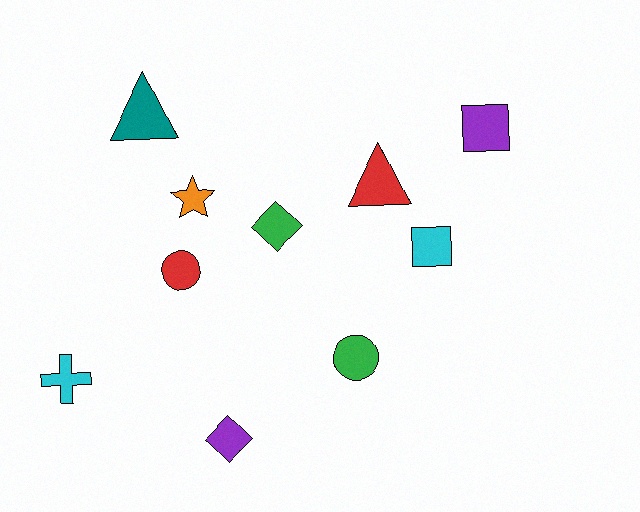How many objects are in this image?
There are 10 objects.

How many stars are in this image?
There is 1 star.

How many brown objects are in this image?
There are no brown objects.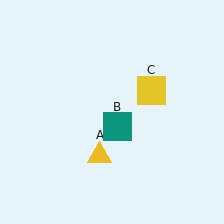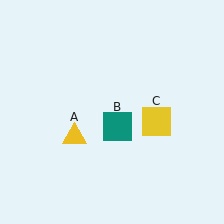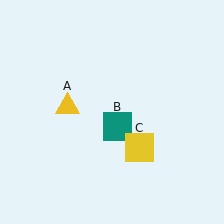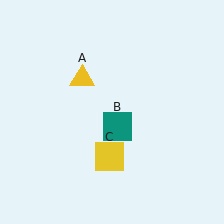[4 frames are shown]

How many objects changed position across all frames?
2 objects changed position: yellow triangle (object A), yellow square (object C).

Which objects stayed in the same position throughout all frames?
Teal square (object B) remained stationary.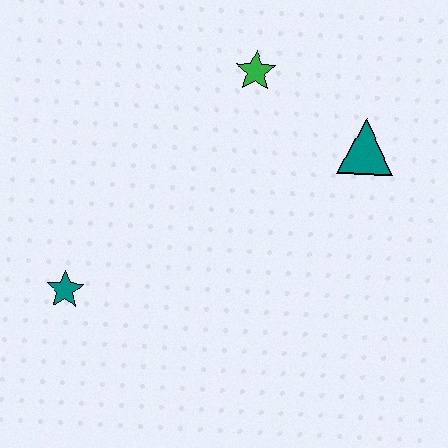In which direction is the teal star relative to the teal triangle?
The teal star is to the left of the teal triangle.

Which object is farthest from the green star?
The teal star is farthest from the green star.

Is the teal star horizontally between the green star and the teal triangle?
No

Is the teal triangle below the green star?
Yes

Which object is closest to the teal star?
The green star is closest to the teal star.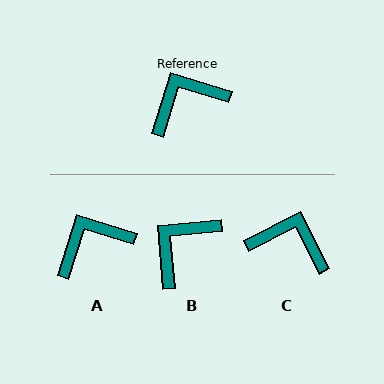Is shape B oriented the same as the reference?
No, it is off by about 22 degrees.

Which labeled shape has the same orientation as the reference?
A.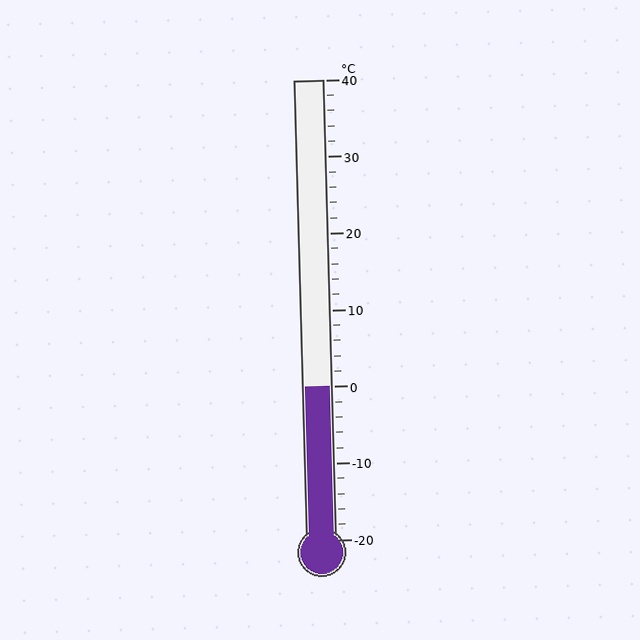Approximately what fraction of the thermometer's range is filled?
The thermometer is filled to approximately 35% of its range.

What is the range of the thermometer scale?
The thermometer scale ranges from -20°C to 40°C.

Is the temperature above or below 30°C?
The temperature is below 30°C.